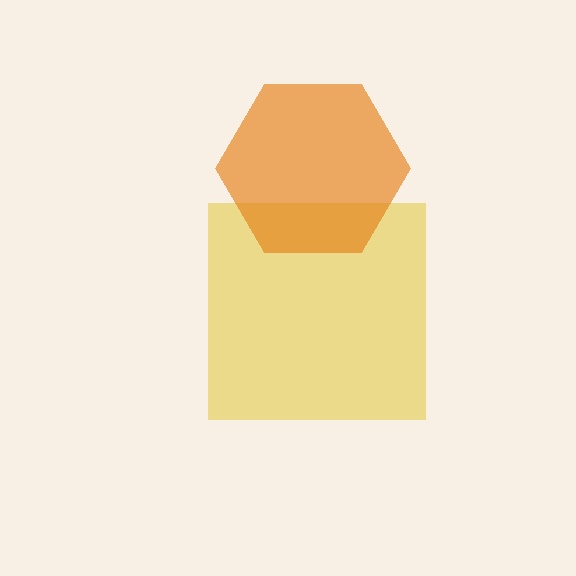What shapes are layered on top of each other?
The layered shapes are: a yellow square, an orange hexagon.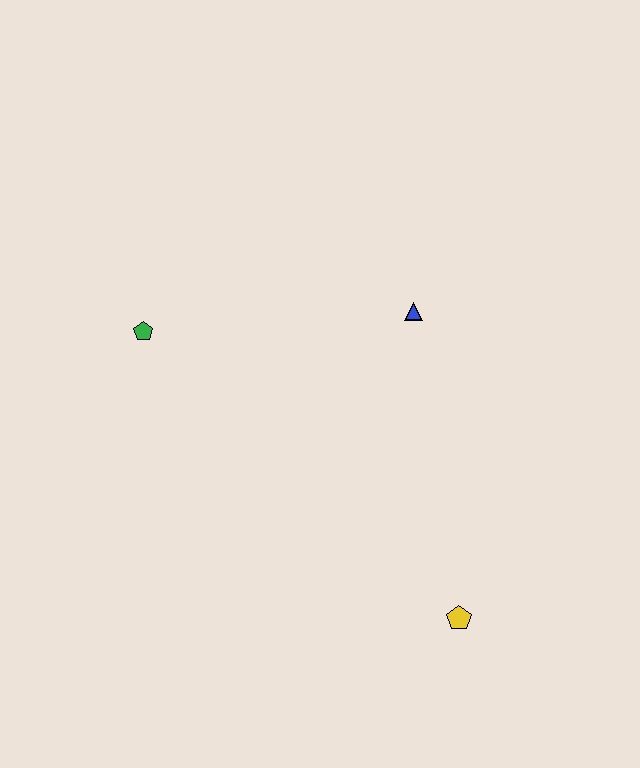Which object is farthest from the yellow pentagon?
The green pentagon is farthest from the yellow pentagon.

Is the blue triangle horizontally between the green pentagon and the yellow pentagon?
Yes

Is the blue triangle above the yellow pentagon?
Yes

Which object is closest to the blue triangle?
The green pentagon is closest to the blue triangle.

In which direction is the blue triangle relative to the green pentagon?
The blue triangle is to the right of the green pentagon.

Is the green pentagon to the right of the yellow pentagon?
No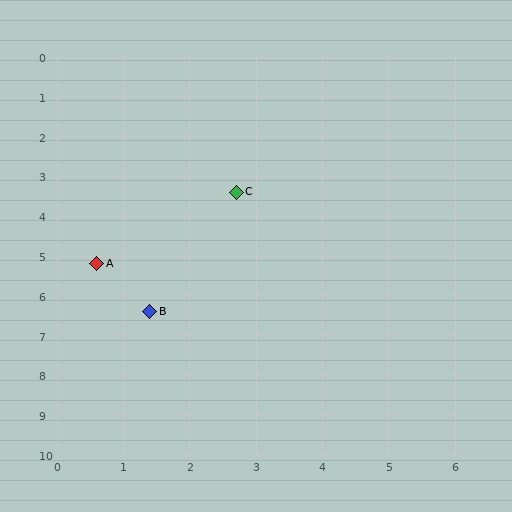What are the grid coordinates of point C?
Point C is at approximately (2.7, 3.4).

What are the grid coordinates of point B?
Point B is at approximately (1.4, 6.4).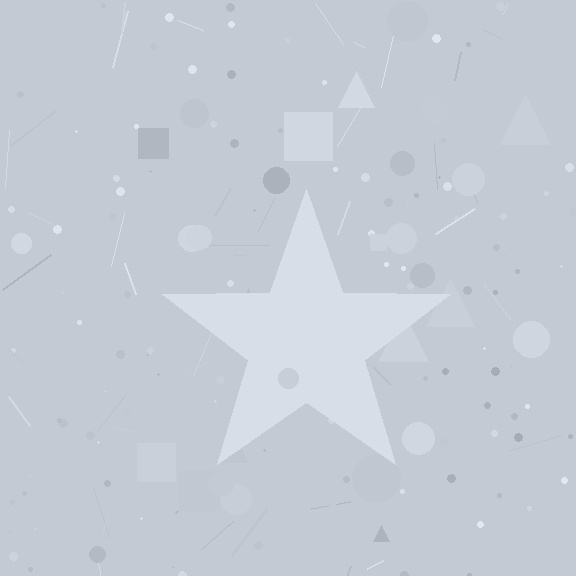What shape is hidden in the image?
A star is hidden in the image.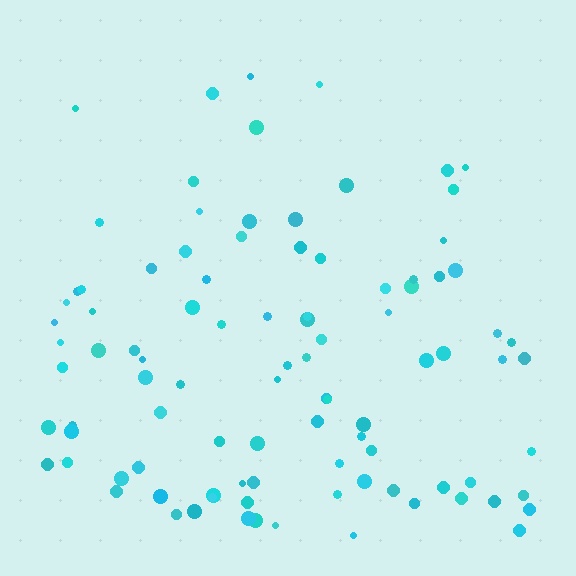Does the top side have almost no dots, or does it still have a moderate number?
Still a moderate number, just noticeably fewer than the bottom.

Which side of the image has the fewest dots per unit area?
The top.